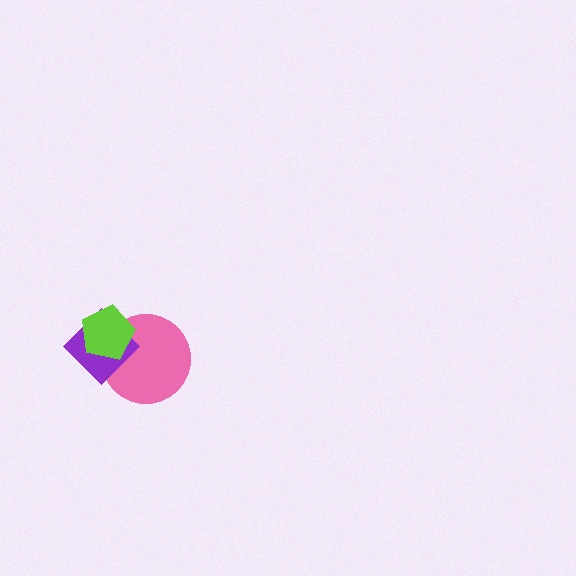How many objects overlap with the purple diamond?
2 objects overlap with the purple diamond.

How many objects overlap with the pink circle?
2 objects overlap with the pink circle.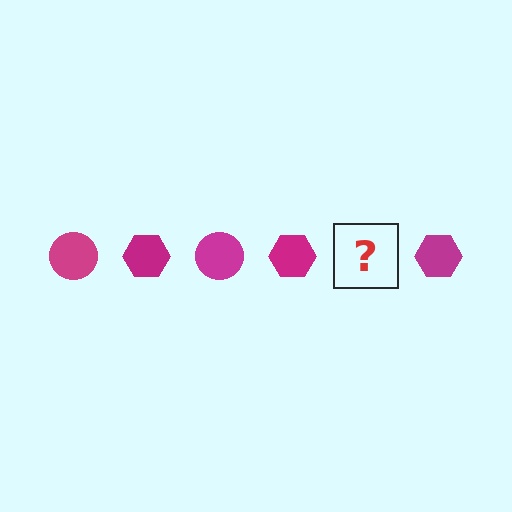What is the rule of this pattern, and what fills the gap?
The rule is that the pattern cycles through circle, hexagon shapes in magenta. The gap should be filled with a magenta circle.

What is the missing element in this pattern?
The missing element is a magenta circle.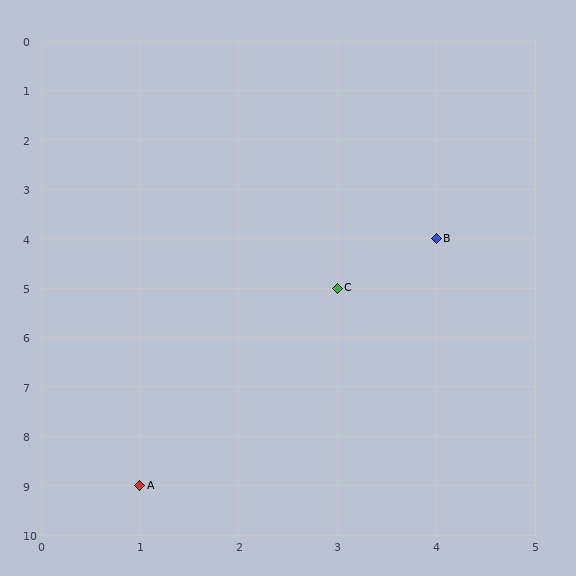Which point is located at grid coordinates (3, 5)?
Point C is at (3, 5).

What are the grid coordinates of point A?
Point A is at grid coordinates (1, 9).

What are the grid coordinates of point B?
Point B is at grid coordinates (4, 4).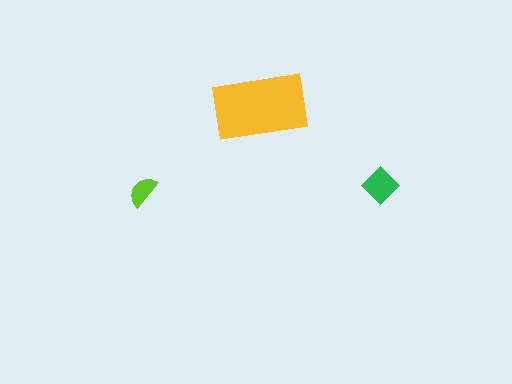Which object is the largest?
The yellow rectangle.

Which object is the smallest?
The lime semicircle.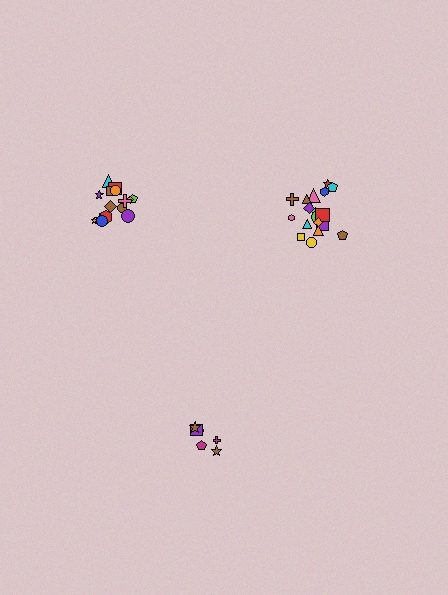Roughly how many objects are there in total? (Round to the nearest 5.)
Roughly 40 objects in total.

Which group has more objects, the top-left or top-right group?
The top-right group.